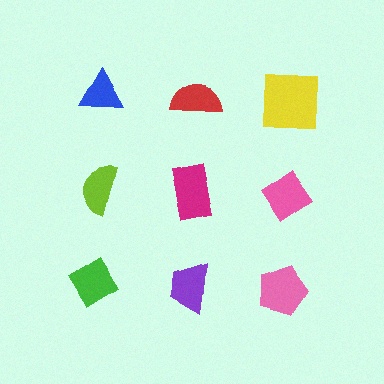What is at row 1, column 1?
A blue triangle.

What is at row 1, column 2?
A red semicircle.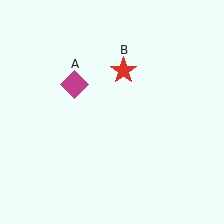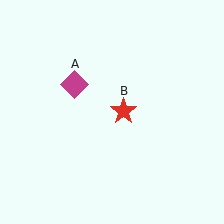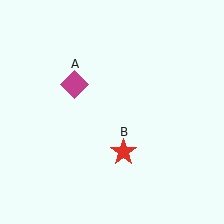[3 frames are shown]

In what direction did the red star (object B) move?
The red star (object B) moved down.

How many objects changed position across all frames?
1 object changed position: red star (object B).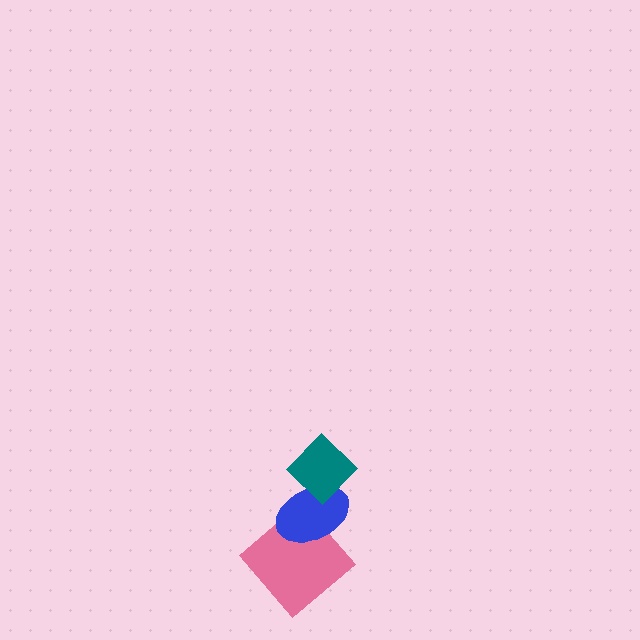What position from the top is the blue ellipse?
The blue ellipse is 2nd from the top.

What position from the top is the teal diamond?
The teal diamond is 1st from the top.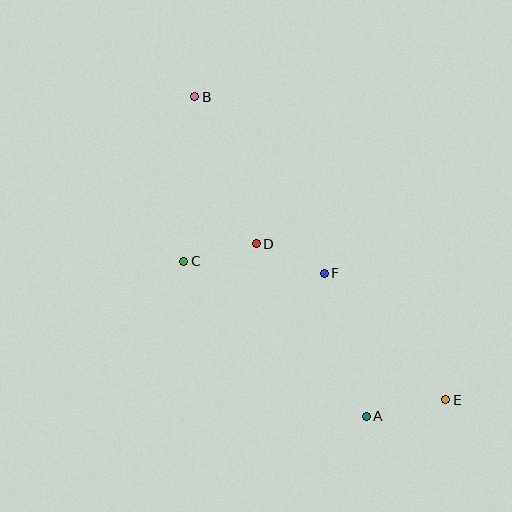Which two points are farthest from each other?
Points B and E are farthest from each other.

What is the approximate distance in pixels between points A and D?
The distance between A and D is approximately 204 pixels.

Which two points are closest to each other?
Points D and F are closest to each other.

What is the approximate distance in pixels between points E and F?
The distance between E and F is approximately 176 pixels.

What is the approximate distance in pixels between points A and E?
The distance between A and E is approximately 82 pixels.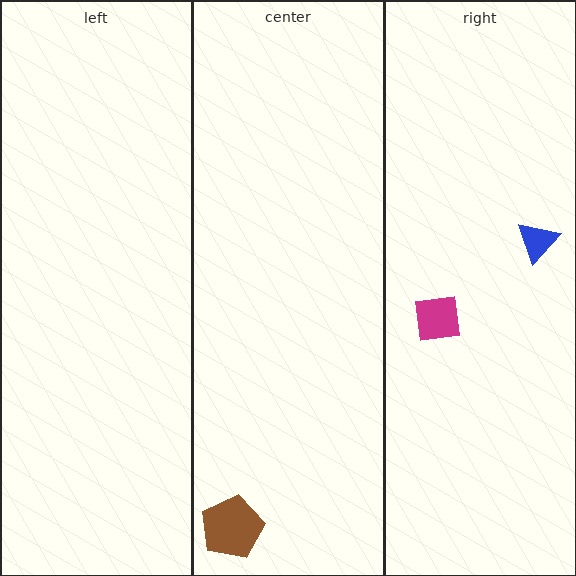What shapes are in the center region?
The brown pentagon.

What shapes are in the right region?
The magenta square, the blue triangle.